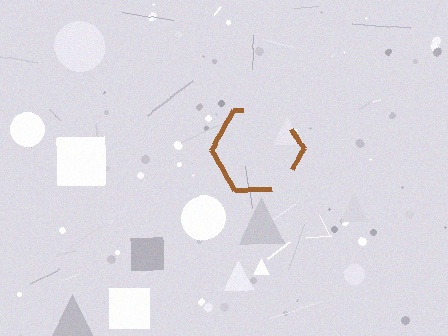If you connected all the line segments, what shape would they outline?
They would outline a hexagon.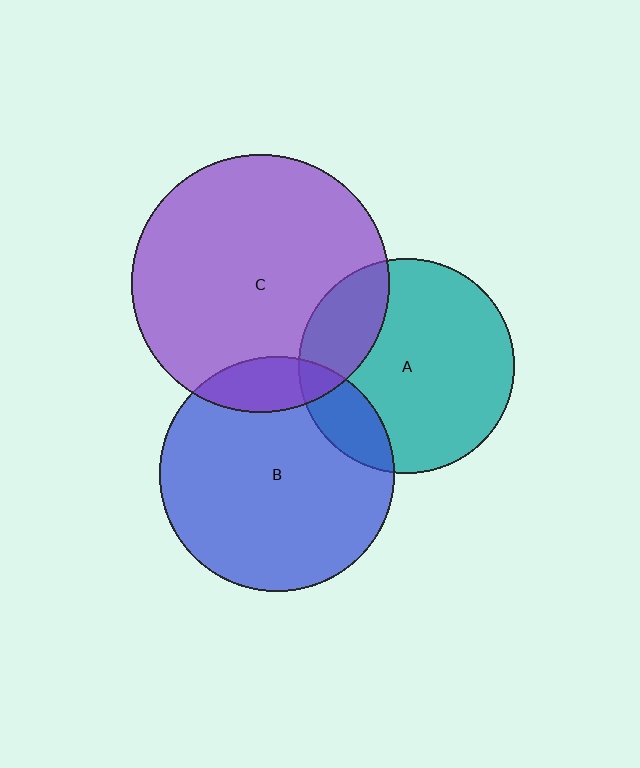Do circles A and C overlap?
Yes.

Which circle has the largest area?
Circle C (purple).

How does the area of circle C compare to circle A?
Approximately 1.4 times.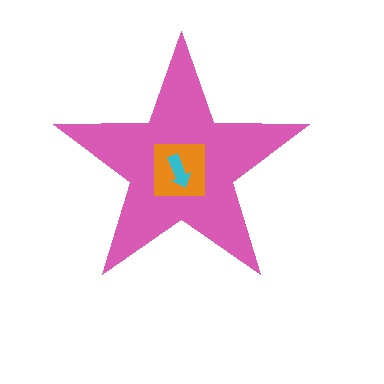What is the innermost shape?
The cyan arrow.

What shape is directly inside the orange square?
The cyan arrow.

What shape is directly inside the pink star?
The orange square.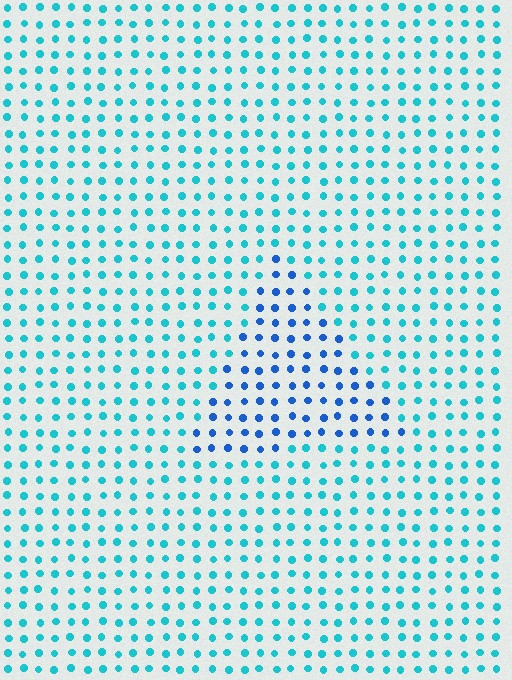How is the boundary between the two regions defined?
The boundary is defined purely by a slight shift in hue (about 35 degrees). Spacing, size, and orientation are identical on both sides.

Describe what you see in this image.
The image is filled with small cyan elements in a uniform arrangement. A triangle-shaped region is visible where the elements are tinted to a slightly different hue, forming a subtle color boundary.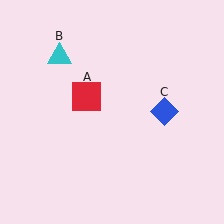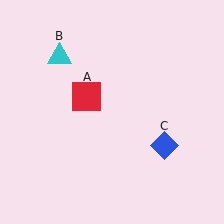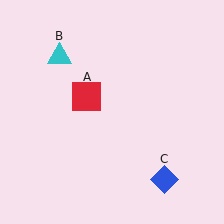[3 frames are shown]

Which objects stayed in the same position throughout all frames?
Red square (object A) and cyan triangle (object B) remained stationary.